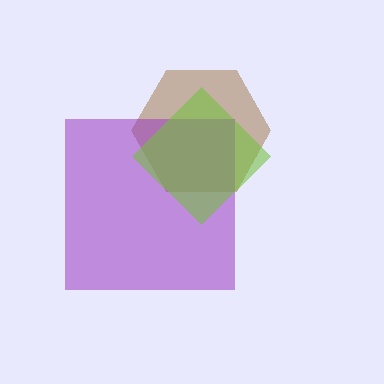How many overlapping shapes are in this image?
There are 3 overlapping shapes in the image.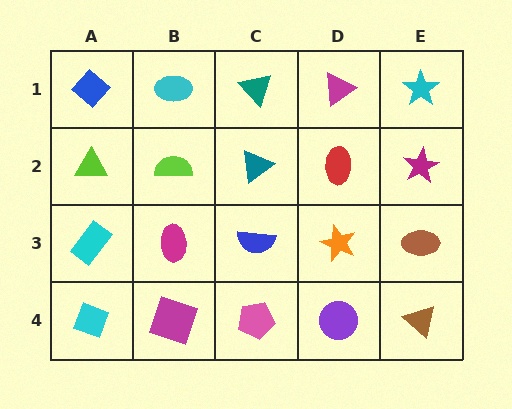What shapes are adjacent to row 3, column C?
A teal triangle (row 2, column C), a pink pentagon (row 4, column C), a magenta ellipse (row 3, column B), an orange star (row 3, column D).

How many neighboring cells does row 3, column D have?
4.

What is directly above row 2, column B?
A cyan ellipse.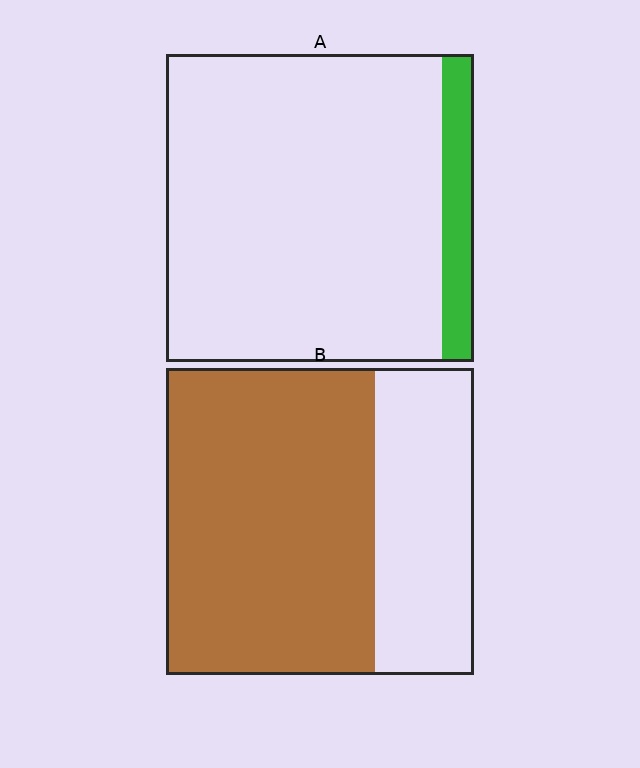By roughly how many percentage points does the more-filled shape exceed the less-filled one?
By roughly 55 percentage points (B over A).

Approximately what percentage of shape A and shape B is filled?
A is approximately 10% and B is approximately 70%.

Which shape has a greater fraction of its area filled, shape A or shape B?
Shape B.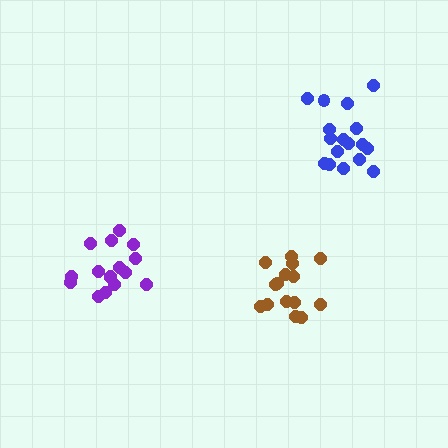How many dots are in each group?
Group 1: 16 dots, Group 2: 17 dots, Group 3: 15 dots (48 total).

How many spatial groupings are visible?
There are 3 spatial groupings.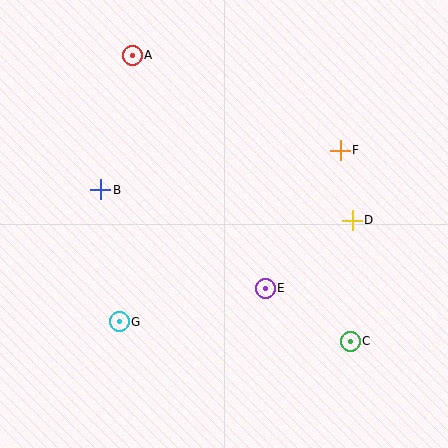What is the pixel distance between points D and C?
The distance between D and C is 121 pixels.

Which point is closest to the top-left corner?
Point A is closest to the top-left corner.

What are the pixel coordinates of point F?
Point F is at (340, 150).